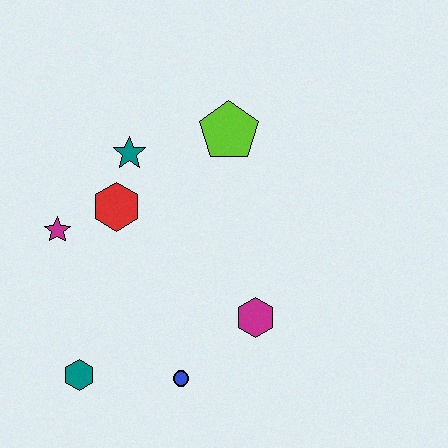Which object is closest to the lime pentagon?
The teal star is closest to the lime pentagon.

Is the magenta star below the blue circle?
No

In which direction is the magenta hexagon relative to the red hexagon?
The magenta hexagon is to the right of the red hexagon.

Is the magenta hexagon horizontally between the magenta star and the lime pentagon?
No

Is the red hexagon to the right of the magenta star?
Yes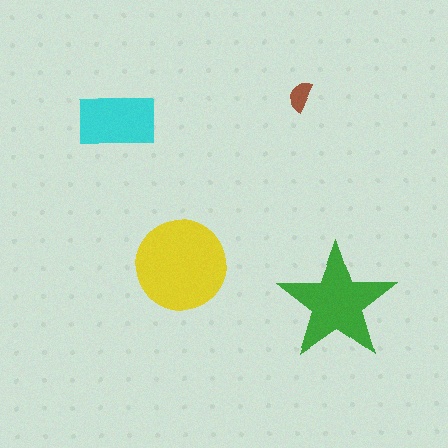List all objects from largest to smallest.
The yellow circle, the green star, the cyan rectangle, the brown semicircle.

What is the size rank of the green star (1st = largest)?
2nd.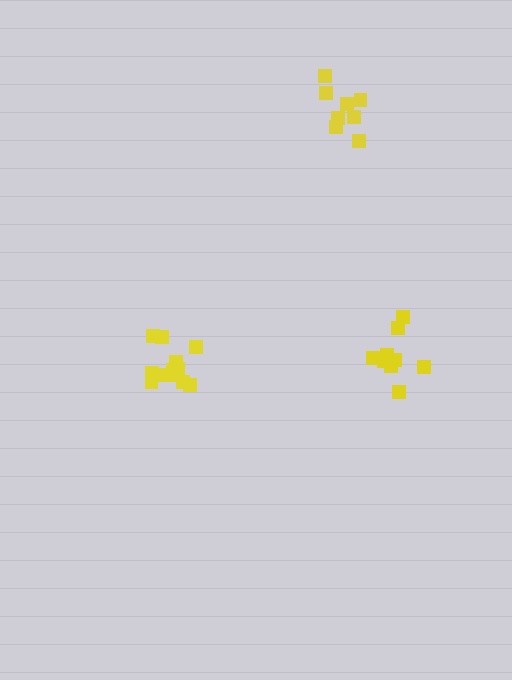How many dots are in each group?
Group 1: 12 dots, Group 2: 8 dots, Group 3: 9 dots (29 total).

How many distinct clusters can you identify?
There are 3 distinct clusters.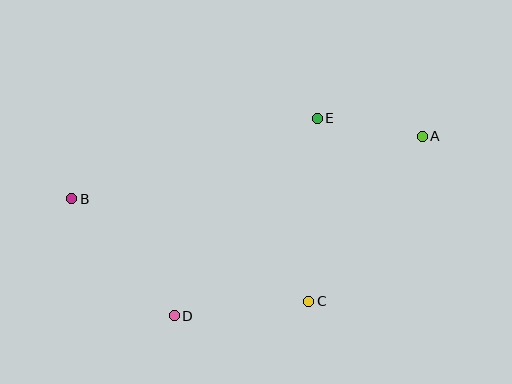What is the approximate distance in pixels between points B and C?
The distance between B and C is approximately 258 pixels.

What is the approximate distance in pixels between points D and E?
The distance between D and E is approximately 244 pixels.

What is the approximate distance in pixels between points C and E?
The distance between C and E is approximately 183 pixels.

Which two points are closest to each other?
Points A and E are closest to each other.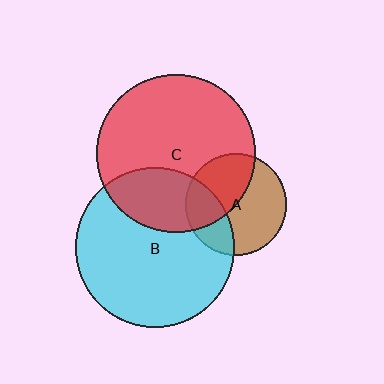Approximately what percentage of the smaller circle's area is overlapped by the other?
Approximately 45%.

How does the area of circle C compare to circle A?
Approximately 2.4 times.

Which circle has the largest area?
Circle B (cyan).